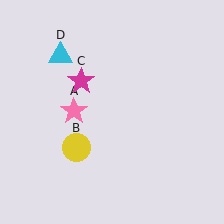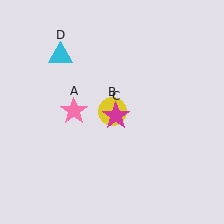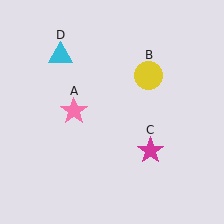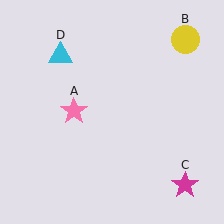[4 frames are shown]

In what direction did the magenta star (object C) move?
The magenta star (object C) moved down and to the right.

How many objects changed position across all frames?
2 objects changed position: yellow circle (object B), magenta star (object C).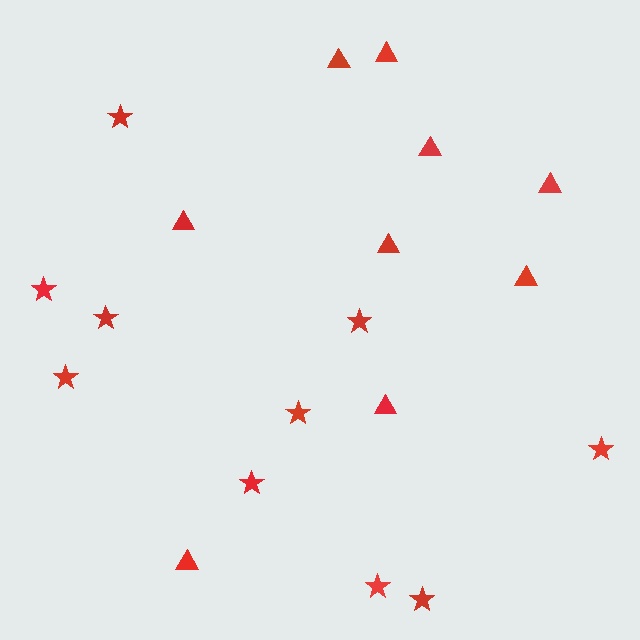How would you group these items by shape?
There are 2 groups: one group of triangles (9) and one group of stars (10).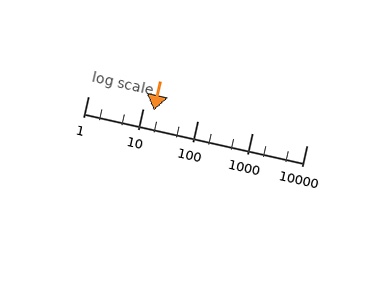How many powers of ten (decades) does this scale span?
The scale spans 4 decades, from 1 to 10000.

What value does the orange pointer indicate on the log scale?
The pointer indicates approximately 16.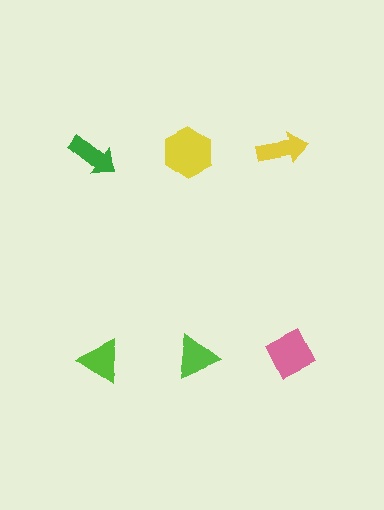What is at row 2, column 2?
A lime triangle.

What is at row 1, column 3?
A yellow arrow.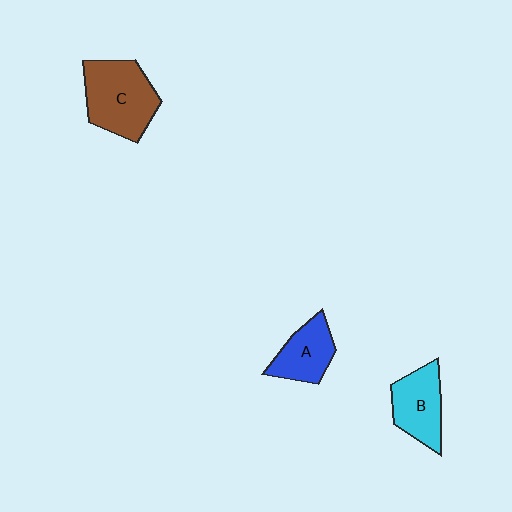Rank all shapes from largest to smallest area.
From largest to smallest: C (brown), B (cyan), A (blue).